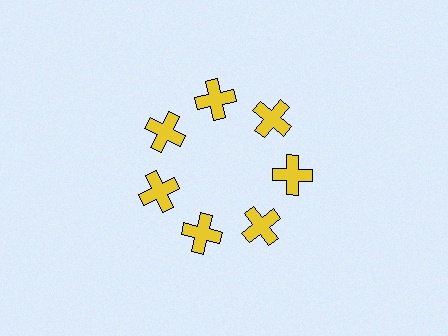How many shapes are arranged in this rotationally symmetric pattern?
There are 7 shapes, arranged in 7 groups of 1.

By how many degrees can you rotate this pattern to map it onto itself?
The pattern maps onto itself every 51 degrees of rotation.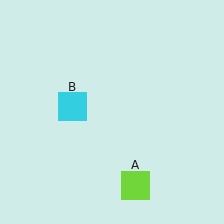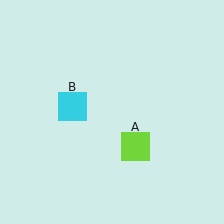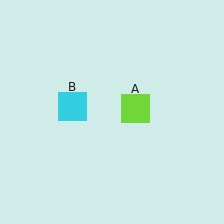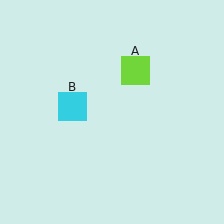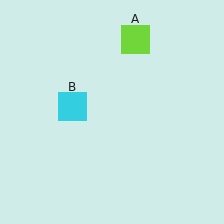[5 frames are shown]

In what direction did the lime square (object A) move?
The lime square (object A) moved up.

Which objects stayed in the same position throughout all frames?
Cyan square (object B) remained stationary.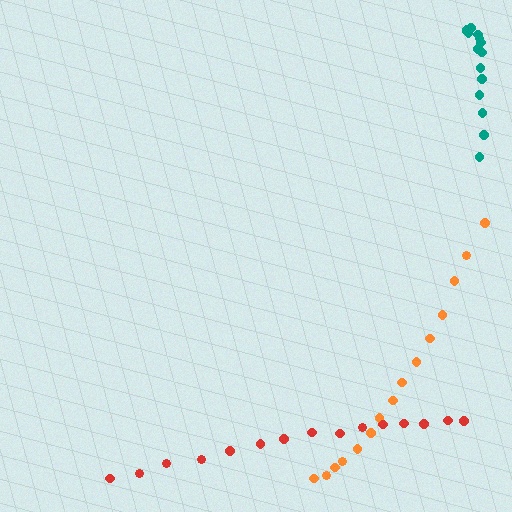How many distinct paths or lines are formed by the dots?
There are 3 distinct paths.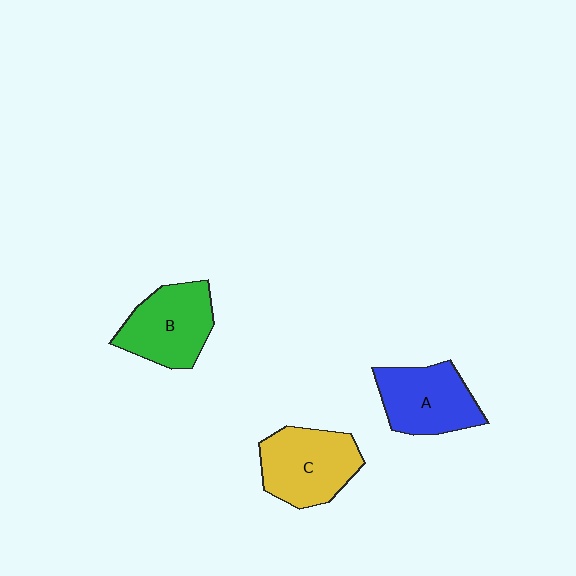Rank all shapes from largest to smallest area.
From largest to smallest: C (yellow), B (green), A (blue).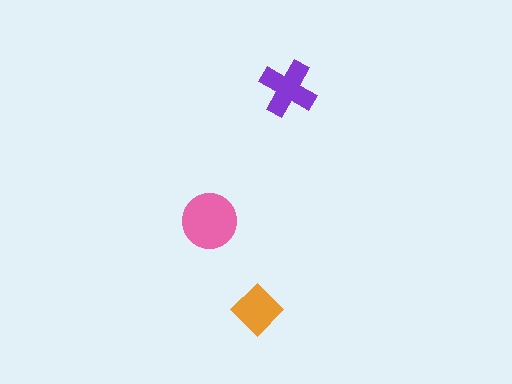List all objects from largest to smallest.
The pink circle, the purple cross, the orange diamond.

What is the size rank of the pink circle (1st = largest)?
1st.